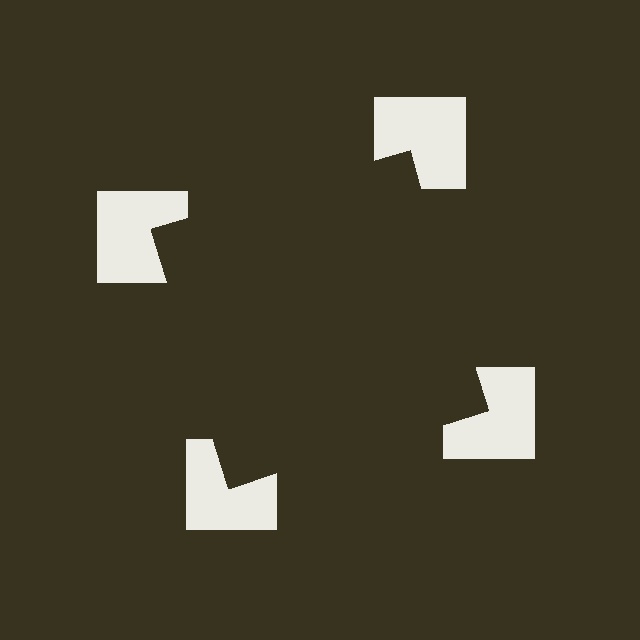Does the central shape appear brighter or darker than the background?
It typically appears slightly darker than the background, even though no actual brightness change is drawn.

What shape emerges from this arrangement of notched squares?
An illusory square — its edges are inferred from the aligned wedge cuts in the notched squares, not physically drawn.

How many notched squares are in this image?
There are 4 — one at each vertex of the illusory square.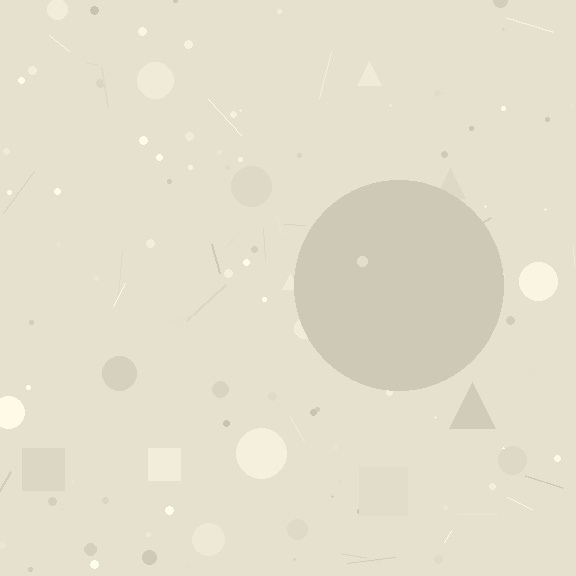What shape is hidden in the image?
A circle is hidden in the image.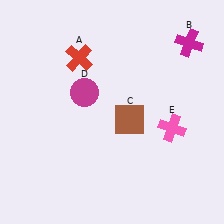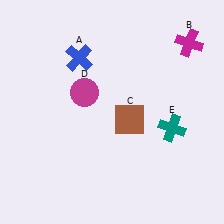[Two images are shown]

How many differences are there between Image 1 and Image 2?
There are 2 differences between the two images.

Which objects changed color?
A changed from red to blue. E changed from pink to teal.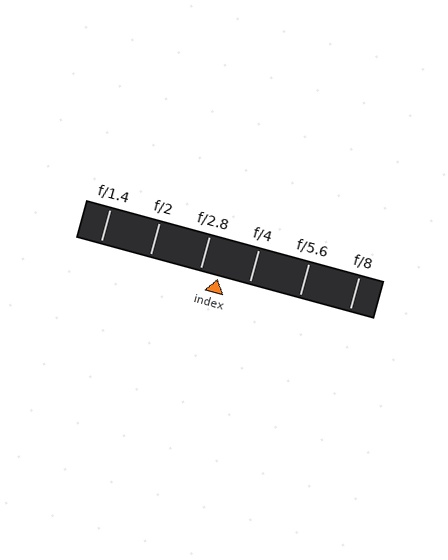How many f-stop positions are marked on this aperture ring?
There are 6 f-stop positions marked.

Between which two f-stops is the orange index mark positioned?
The index mark is between f/2.8 and f/4.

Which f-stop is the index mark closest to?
The index mark is closest to f/2.8.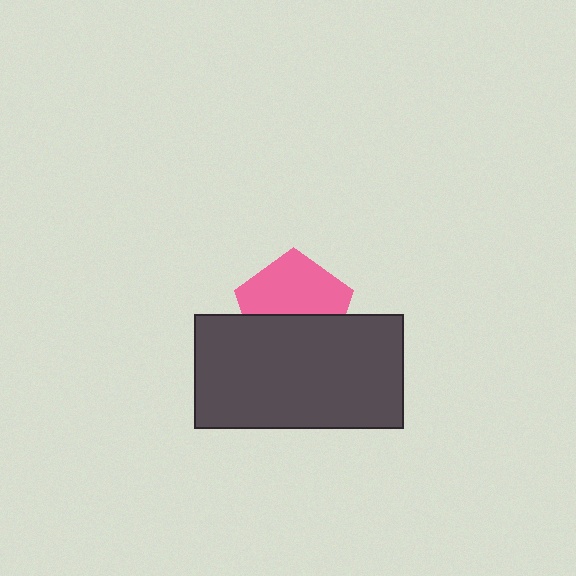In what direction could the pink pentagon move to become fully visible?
The pink pentagon could move up. That would shift it out from behind the dark gray rectangle entirely.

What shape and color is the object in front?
The object in front is a dark gray rectangle.